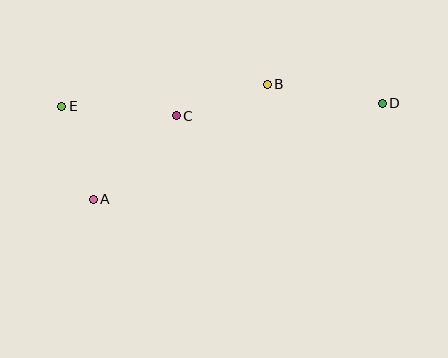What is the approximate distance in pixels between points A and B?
The distance between A and B is approximately 209 pixels.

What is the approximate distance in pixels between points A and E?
The distance between A and E is approximately 98 pixels.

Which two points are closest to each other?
Points B and C are closest to each other.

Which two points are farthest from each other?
Points D and E are farthest from each other.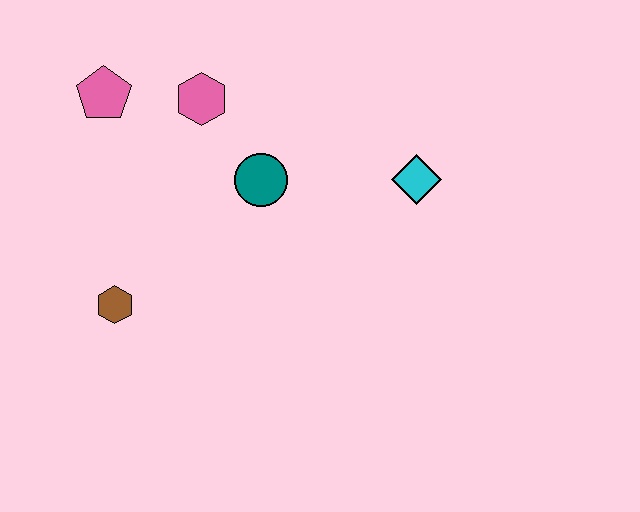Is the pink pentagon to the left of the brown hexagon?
Yes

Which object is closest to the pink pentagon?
The pink hexagon is closest to the pink pentagon.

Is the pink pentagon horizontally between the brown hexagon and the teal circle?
No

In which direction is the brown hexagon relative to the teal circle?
The brown hexagon is to the left of the teal circle.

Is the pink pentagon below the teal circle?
No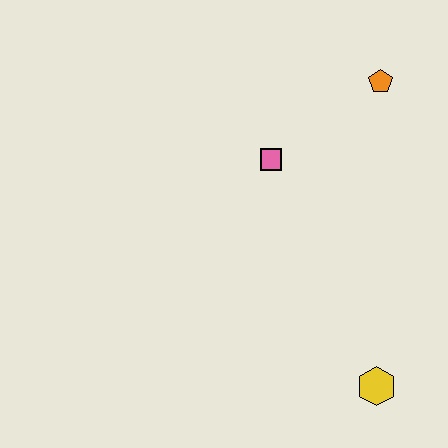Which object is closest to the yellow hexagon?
The pink square is closest to the yellow hexagon.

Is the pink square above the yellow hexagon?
Yes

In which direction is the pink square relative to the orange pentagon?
The pink square is to the left of the orange pentagon.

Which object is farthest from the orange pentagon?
The yellow hexagon is farthest from the orange pentagon.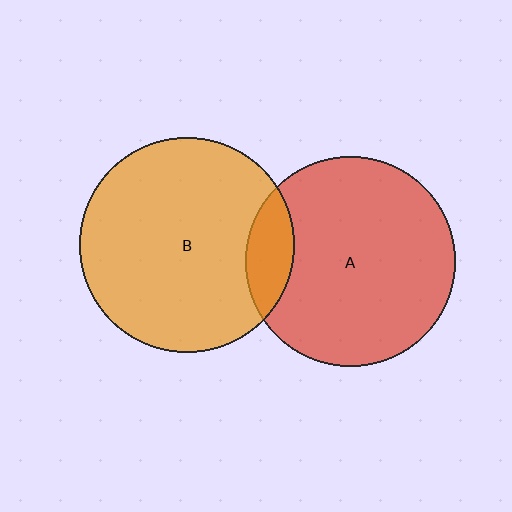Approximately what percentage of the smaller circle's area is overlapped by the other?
Approximately 15%.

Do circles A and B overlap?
Yes.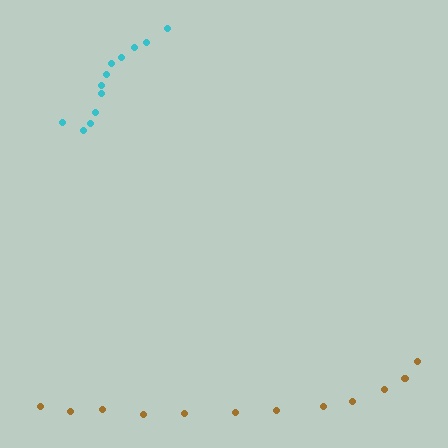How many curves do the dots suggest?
There are 2 distinct paths.